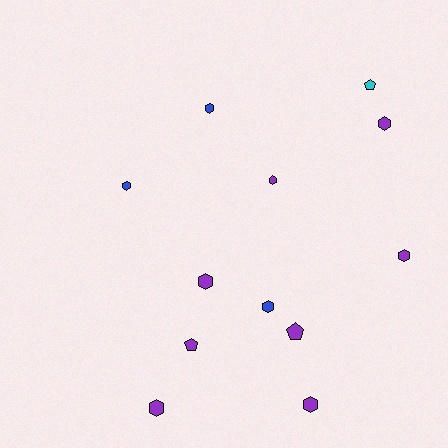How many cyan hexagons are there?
There are no cyan hexagons.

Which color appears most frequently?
Purple, with 8 objects.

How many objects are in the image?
There are 12 objects.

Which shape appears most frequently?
Hexagon, with 9 objects.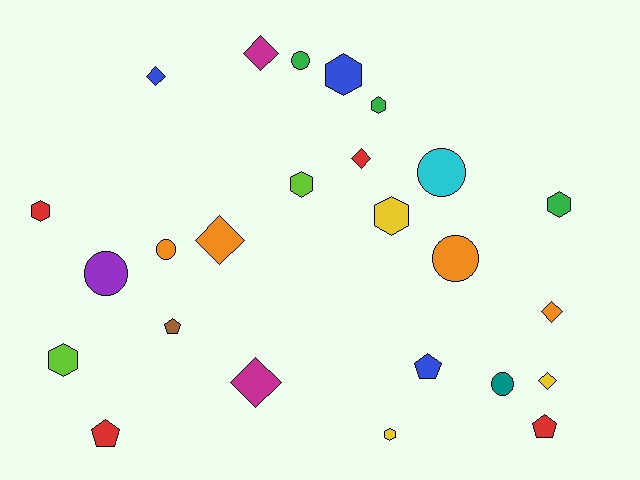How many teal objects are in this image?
There is 1 teal object.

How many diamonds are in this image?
There are 7 diamonds.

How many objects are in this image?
There are 25 objects.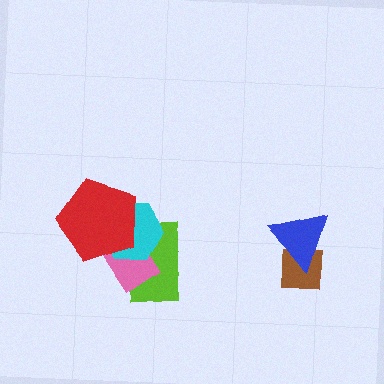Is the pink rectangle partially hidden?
Yes, it is partially covered by another shape.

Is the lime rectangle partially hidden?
Yes, it is partially covered by another shape.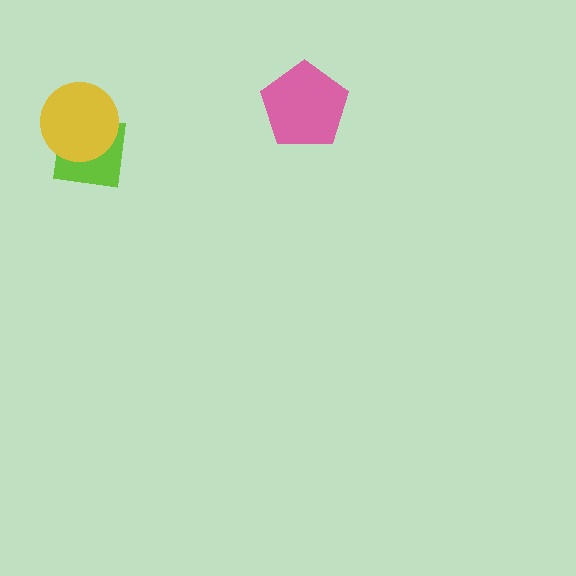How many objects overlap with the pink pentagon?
0 objects overlap with the pink pentagon.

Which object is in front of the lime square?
The yellow circle is in front of the lime square.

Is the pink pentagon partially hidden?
No, no other shape covers it.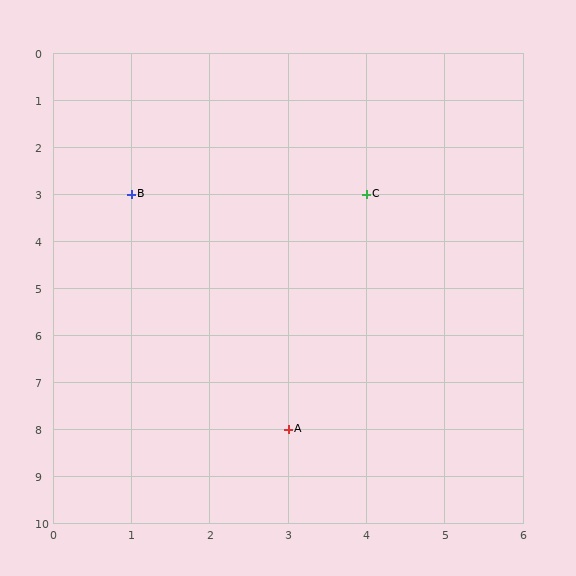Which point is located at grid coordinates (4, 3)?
Point C is at (4, 3).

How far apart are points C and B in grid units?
Points C and B are 3 columns apart.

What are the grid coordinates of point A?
Point A is at grid coordinates (3, 8).